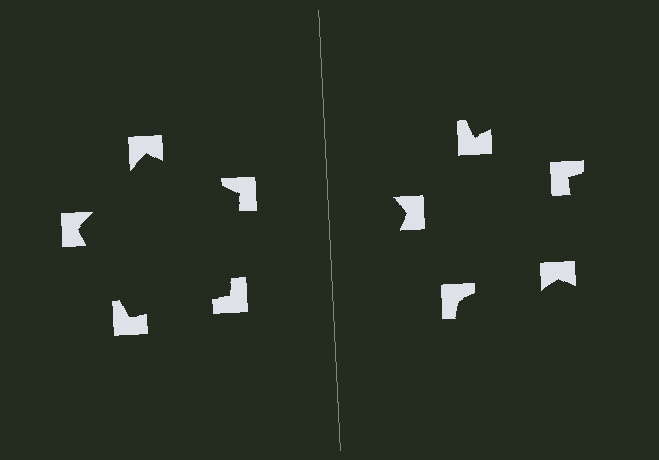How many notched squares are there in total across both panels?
10 — 5 on each side.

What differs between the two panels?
The notched squares are positioned identically on both sides; only the wedge orientations differ. On the left they align to a pentagon; on the right they are misaligned.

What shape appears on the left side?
An illusory pentagon.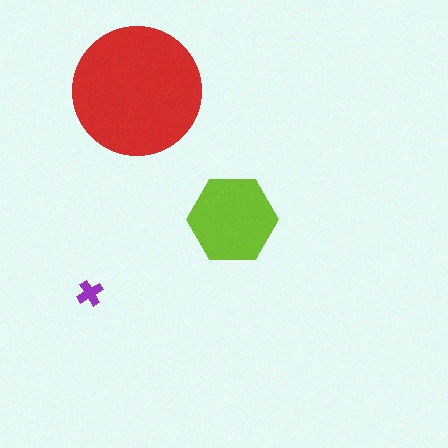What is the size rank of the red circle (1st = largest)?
1st.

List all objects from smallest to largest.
The purple cross, the lime hexagon, the red circle.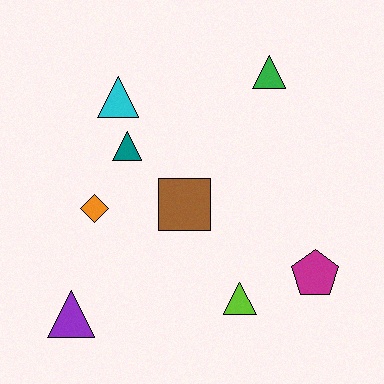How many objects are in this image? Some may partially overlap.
There are 8 objects.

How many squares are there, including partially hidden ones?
There is 1 square.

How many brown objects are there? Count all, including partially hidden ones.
There is 1 brown object.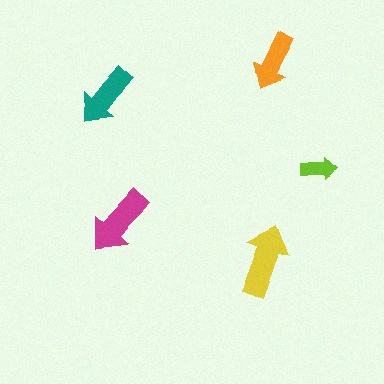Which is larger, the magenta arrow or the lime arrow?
The magenta one.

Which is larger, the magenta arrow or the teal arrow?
The magenta one.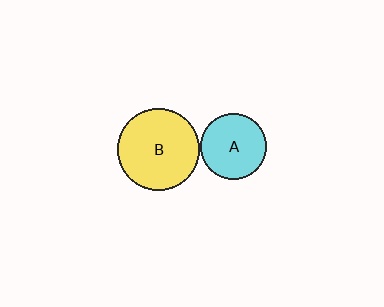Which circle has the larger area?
Circle B (yellow).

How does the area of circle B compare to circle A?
Approximately 1.5 times.